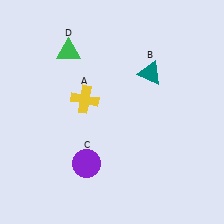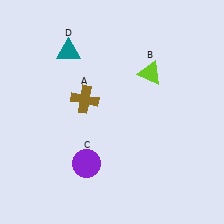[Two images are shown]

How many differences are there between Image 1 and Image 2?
There are 3 differences between the two images.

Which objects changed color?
A changed from yellow to brown. B changed from teal to lime. D changed from green to teal.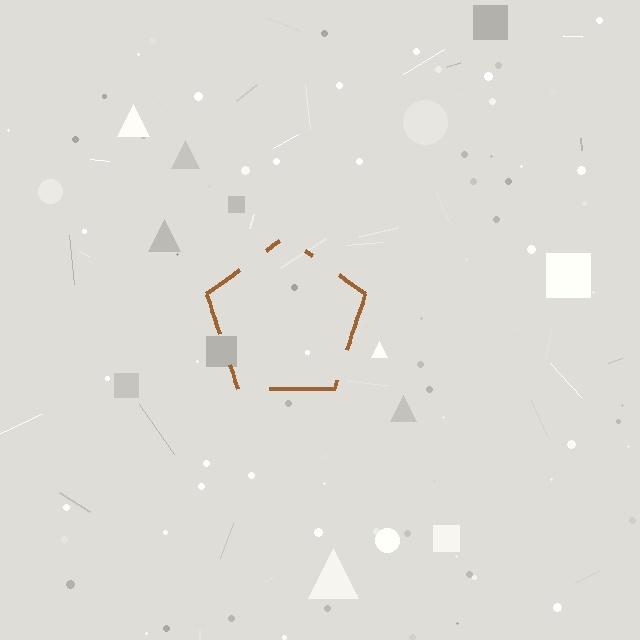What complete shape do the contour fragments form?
The contour fragments form a pentagon.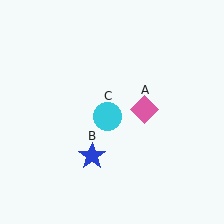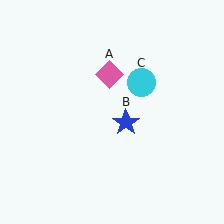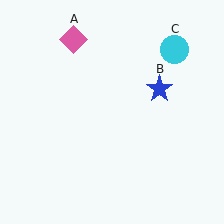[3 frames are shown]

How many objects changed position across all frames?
3 objects changed position: pink diamond (object A), blue star (object B), cyan circle (object C).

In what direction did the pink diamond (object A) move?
The pink diamond (object A) moved up and to the left.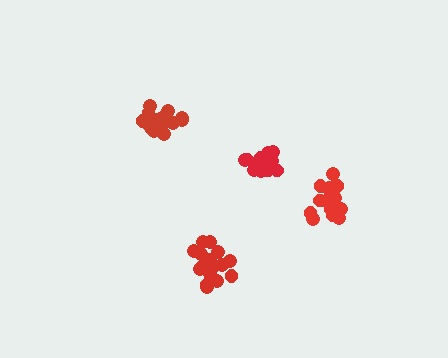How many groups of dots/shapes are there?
There are 4 groups.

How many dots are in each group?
Group 1: 20 dots, Group 2: 17 dots, Group 3: 17 dots, Group 4: 18 dots (72 total).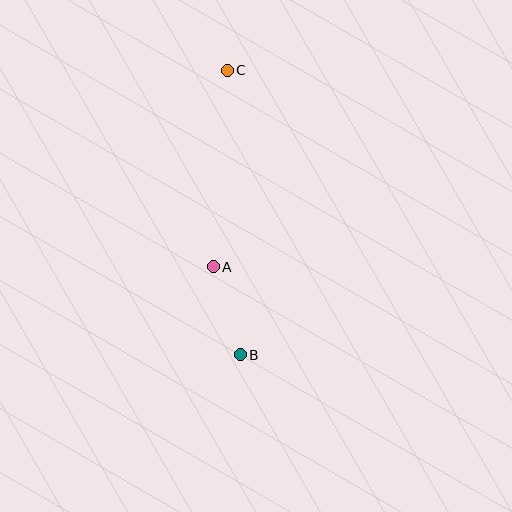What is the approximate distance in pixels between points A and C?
The distance between A and C is approximately 197 pixels.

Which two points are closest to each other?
Points A and B are closest to each other.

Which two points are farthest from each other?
Points B and C are farthest from each other.